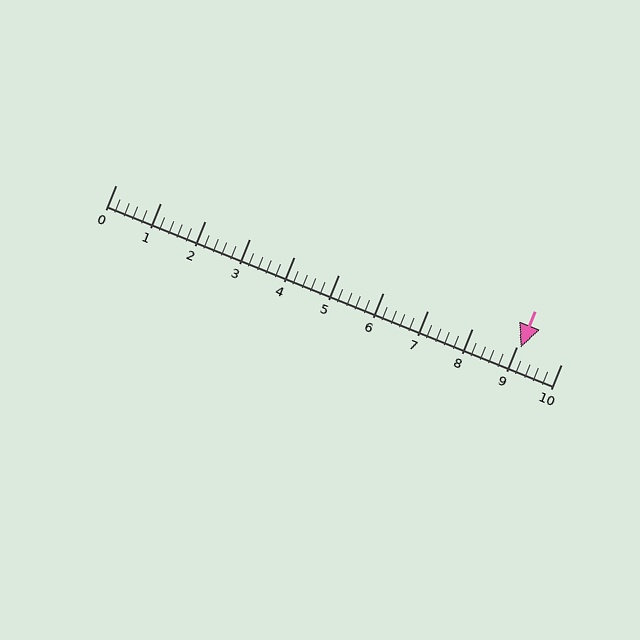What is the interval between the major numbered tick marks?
The major tick marks are spaced 1 units apart.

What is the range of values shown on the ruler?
The ruler shows values from 0 to 10.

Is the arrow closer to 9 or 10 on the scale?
The arrow is closer to 9.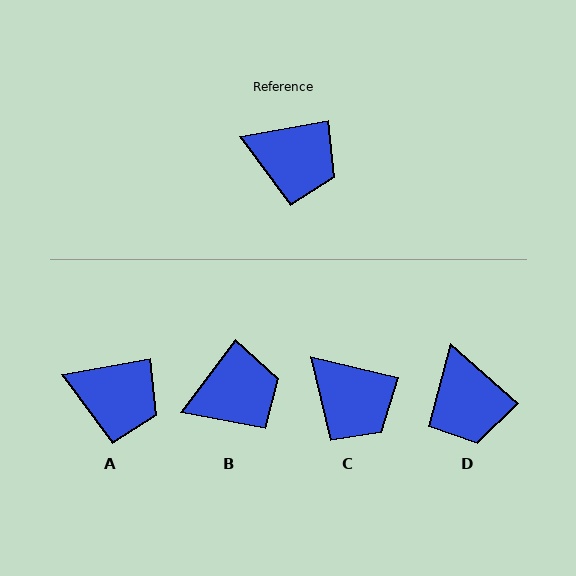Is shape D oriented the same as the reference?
No, it is off by about 52 degrees.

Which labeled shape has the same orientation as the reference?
A.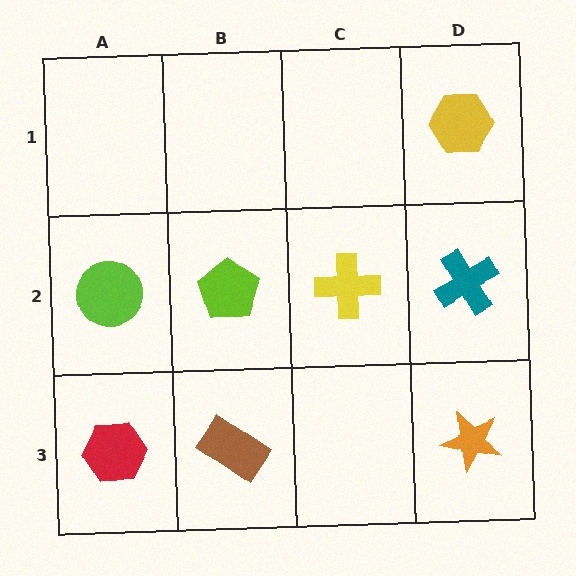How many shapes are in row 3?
3 shapes.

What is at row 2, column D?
A teal cross.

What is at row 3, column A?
A red hexagon.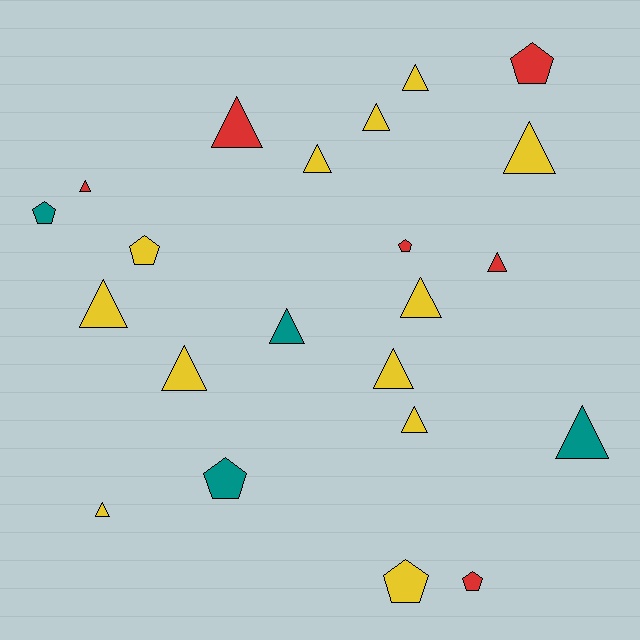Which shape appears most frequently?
Triangle, with 15 objects.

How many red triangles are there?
There are 3 red triangles.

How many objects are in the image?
There are 22 objects.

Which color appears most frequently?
Yellow, with 12 objects.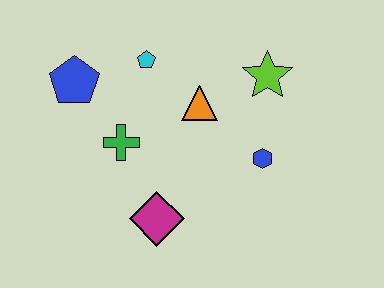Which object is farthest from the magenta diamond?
The lime star is farthest from the magenta diamond.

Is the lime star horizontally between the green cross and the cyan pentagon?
No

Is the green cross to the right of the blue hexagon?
No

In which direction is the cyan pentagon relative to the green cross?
The cyan pentagon is above the green cross.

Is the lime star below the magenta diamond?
No